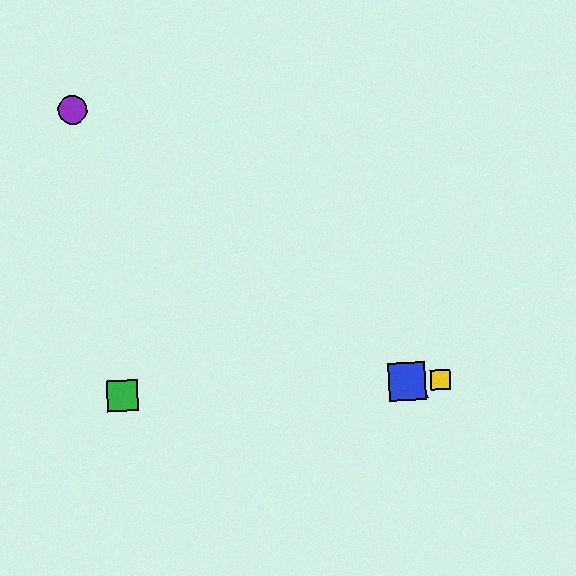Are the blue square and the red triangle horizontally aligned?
Yes, both are at y≈381.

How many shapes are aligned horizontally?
4 shapes (the red triangle, the blue square, the green square, the yellow square) are aligned horizontally.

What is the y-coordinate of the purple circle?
The purple circle is at y≈110.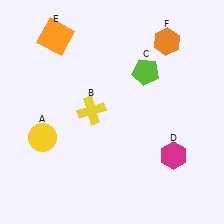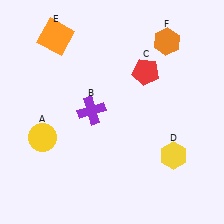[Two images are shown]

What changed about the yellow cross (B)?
In Image 1, B is yellow. In Image 2, it changed to purple.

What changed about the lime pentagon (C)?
In Image 1, C is lime. In Image 2, it changed to red.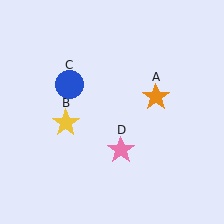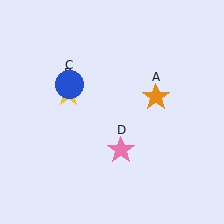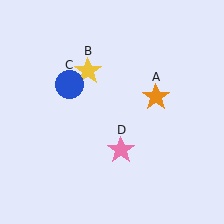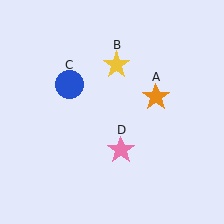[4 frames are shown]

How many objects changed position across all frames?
1 object changed position: yellow star (object B).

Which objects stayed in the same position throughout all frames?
Orange star (object A) and blue circle (object C) and pink star (object D) remained stationary.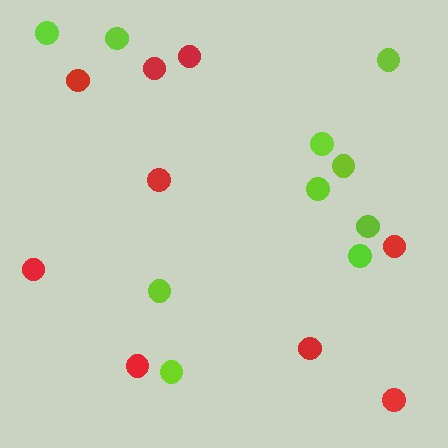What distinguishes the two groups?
There are 2 groups: one group of red circles (9) and one group of lime circles (10).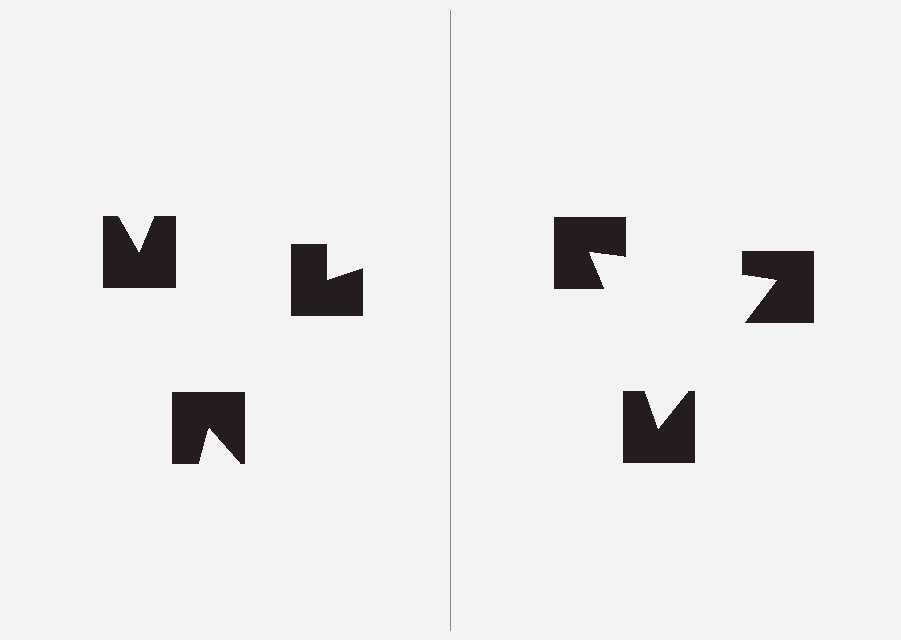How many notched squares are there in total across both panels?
6 — 3 on each side.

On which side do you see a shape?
An illusory triangle appears on the right side. On the left side the wedge cuts are rotated, so no coherent shape forms.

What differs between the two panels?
The notched squares are positioned identically on both sides; only the wedge orientations differ. On the right they align to a triangle; on the left they are misaligned.